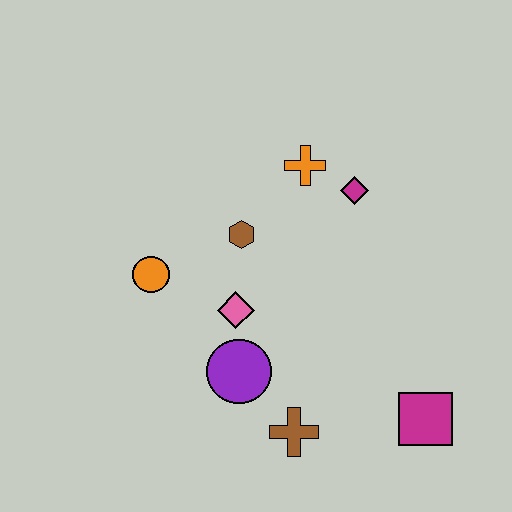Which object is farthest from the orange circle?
The magenta square is farthest from the orange circle.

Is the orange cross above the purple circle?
Yes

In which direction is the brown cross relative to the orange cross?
The brown cross is below the orange cross.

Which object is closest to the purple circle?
The pink diamond is closest to the purple circle.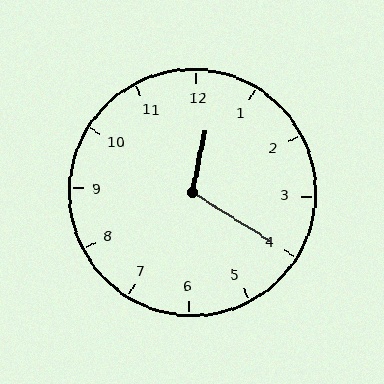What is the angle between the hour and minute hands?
Approximately 110 degrees.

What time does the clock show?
12:20.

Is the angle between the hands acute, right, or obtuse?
It is obtuse.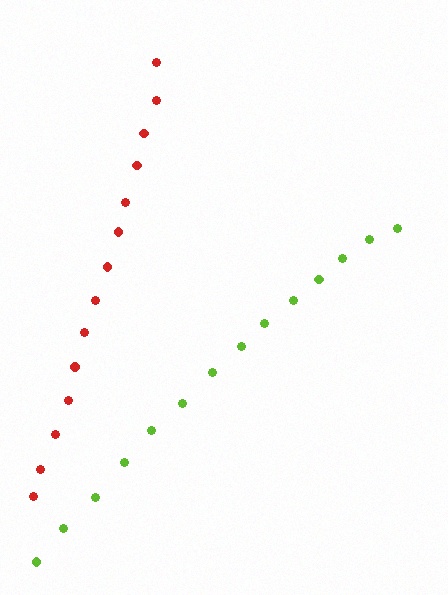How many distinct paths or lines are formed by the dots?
There are 2 distinct paths.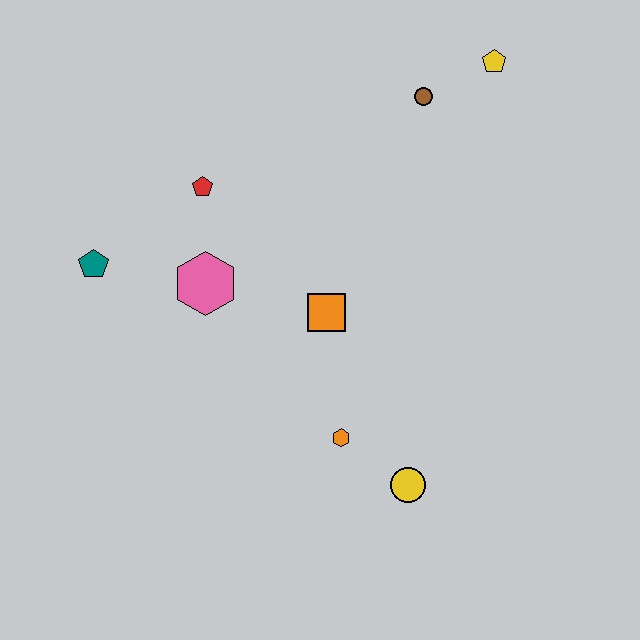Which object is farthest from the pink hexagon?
The yellow pentagon is farthest from the pink hexagon.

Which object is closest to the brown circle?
The yellow pentagon is closest to the brown circle.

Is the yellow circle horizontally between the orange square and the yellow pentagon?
Yes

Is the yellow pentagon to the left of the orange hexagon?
No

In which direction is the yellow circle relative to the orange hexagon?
The yellow circle is to the right of the orange hexagon.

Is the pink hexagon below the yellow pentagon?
Yes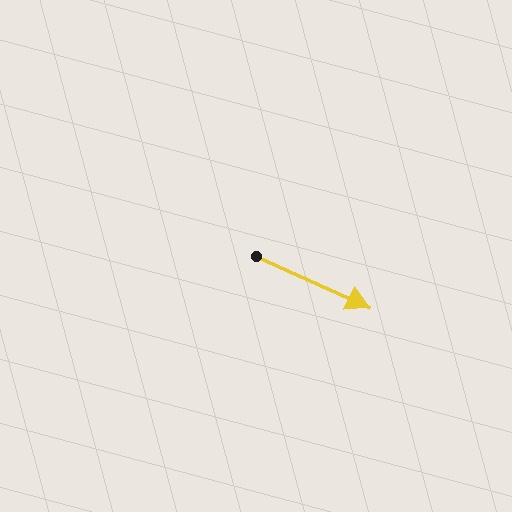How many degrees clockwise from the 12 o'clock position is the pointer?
Approximately 114 degrees.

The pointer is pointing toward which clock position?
Roughly 4 o'clock.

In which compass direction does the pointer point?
Southeast.